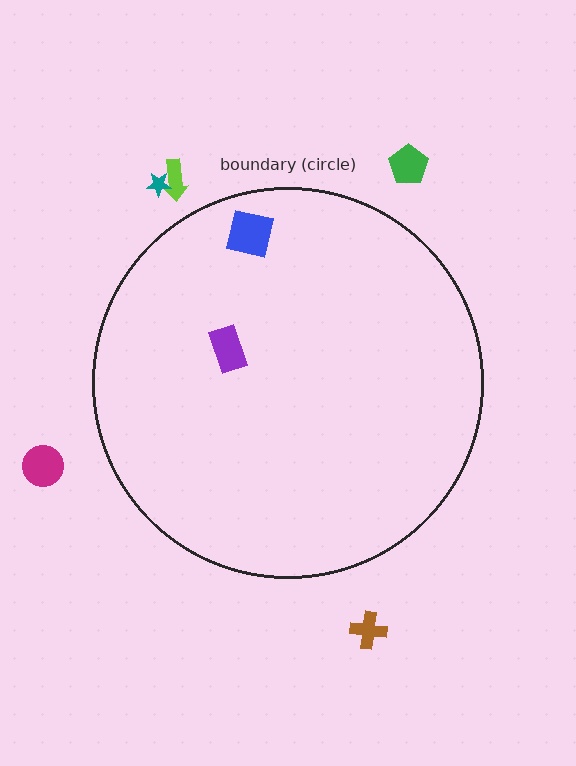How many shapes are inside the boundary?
2 inside, 5 outside.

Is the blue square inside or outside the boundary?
Inside.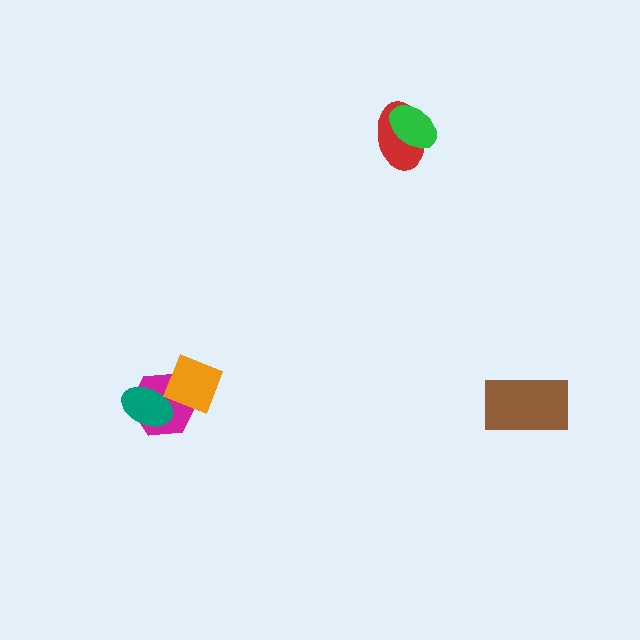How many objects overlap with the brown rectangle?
0 objects overlap with the brown rectangle.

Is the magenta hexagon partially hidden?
Yes, it is partially covered by another shape.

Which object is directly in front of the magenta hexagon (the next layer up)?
The teal ellipse is directly in front of the magenta hexagon.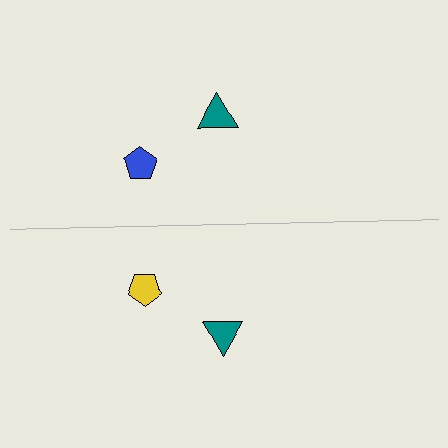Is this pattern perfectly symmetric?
No, the pattern is not perfectly symmetric. The yellow pentagon on the bottom side breaks the symmetry — its mirror counterpart is blue.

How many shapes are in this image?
There are 4 shapes in this image.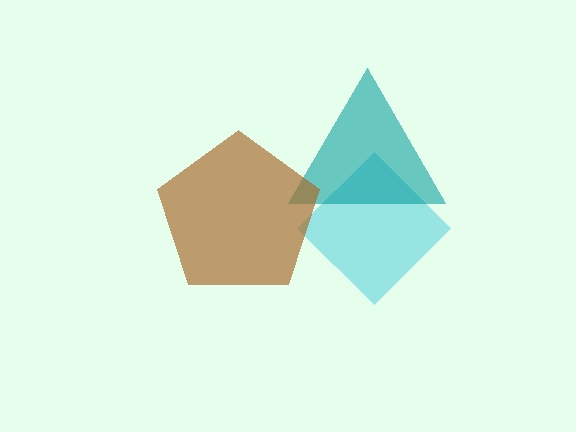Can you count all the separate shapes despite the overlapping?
Yes, there are 3 separate shapes.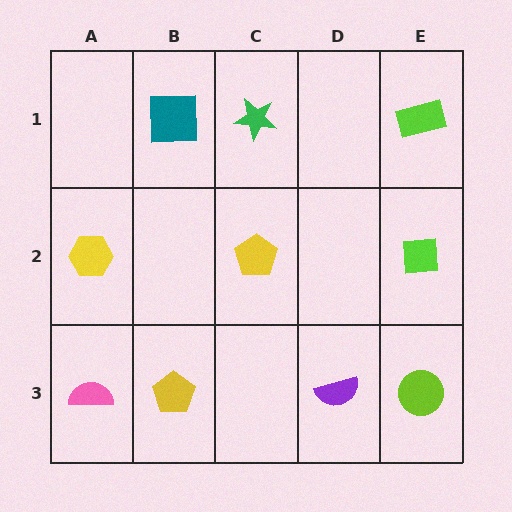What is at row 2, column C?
A yellow pentagon.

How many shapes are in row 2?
3 shapes.